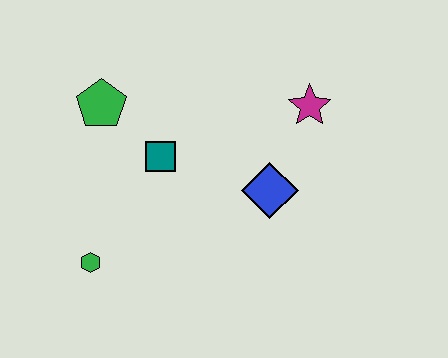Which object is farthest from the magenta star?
The green hexagon is farthest from the magenta star.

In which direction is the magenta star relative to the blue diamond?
The magenta star is above the blue diamond.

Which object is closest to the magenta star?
The blue diamond is closest to the magenta star.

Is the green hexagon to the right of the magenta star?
No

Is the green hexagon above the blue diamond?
No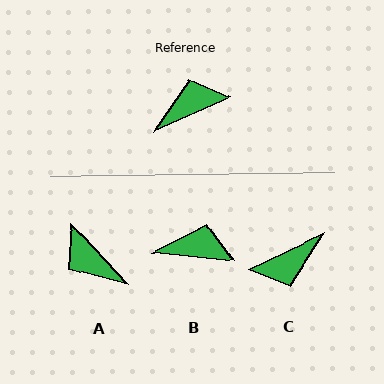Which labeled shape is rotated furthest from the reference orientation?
C, about 178 degrees away.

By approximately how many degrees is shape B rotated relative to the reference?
Approximately 30 degrees clockwise.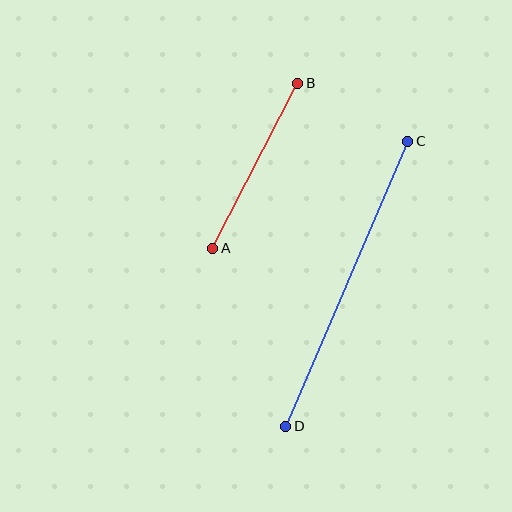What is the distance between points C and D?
The distance is approximately 310 pixels.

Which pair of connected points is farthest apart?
Points C and D are farthest apart.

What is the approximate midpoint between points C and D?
The midpoint is at approximately (347, 284) pixels.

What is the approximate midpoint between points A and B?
The midpoint is at approximately (255, 166) pixels.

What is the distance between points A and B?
The distance is approximately 186 pixels.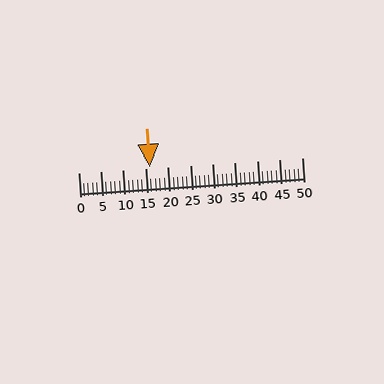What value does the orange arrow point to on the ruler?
The orange arrow points to approximately 16.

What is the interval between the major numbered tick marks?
The major tick marks are spaced 5 units apart.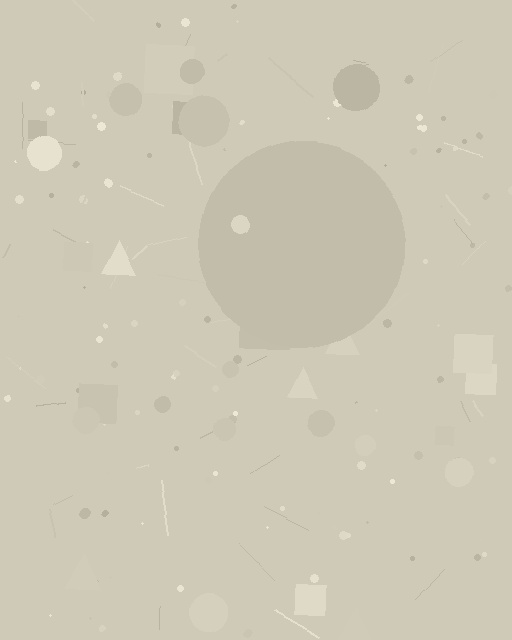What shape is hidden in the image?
A circle is hidden in the image.